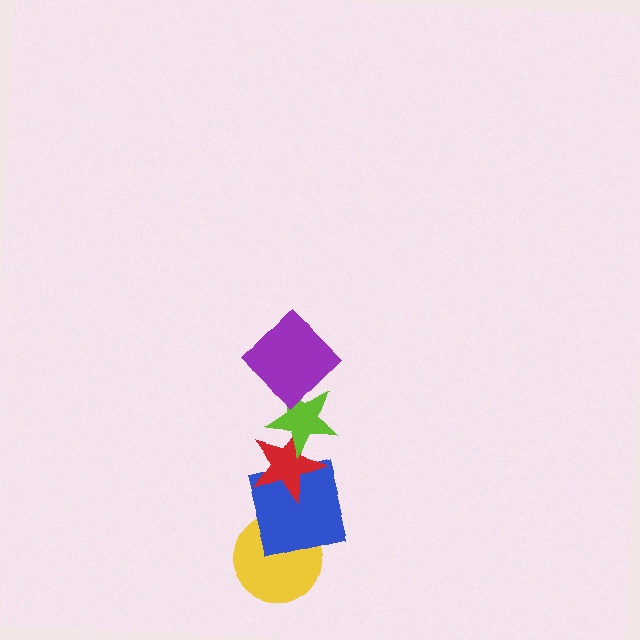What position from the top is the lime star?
The lime star is 2nd from the top.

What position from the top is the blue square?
The blue square is 4th from the top.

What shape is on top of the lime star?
The purple diamond is on top of the lime star.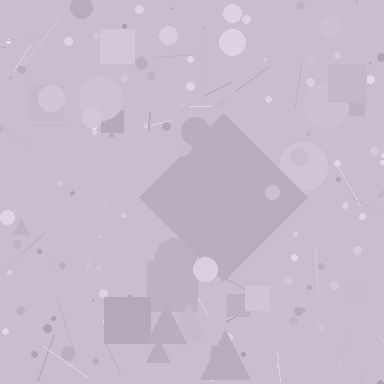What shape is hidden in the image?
A diamond is hidden in the image.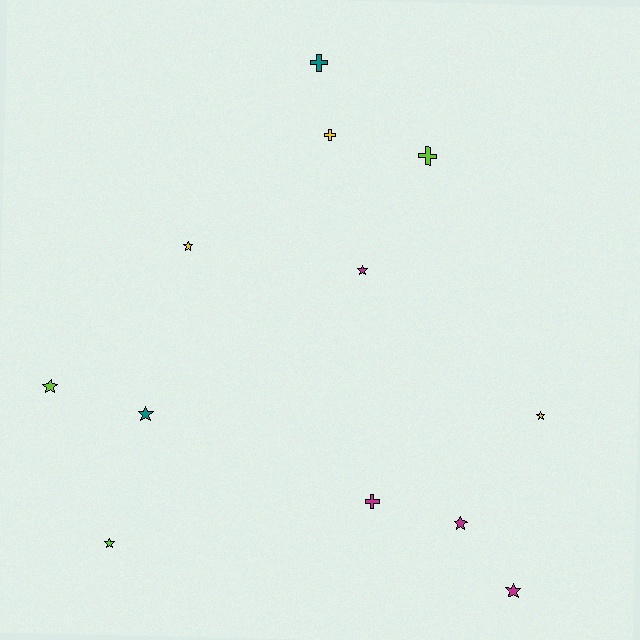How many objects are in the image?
There are 12 objects.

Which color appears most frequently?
Magenta, with 4 objects.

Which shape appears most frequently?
Star, with 8 objects.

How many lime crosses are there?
There is 1 lime cross.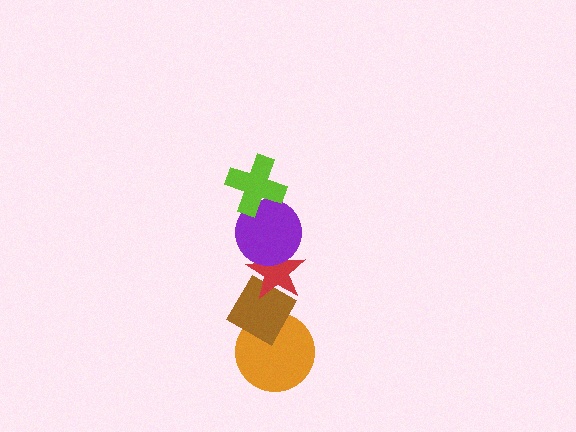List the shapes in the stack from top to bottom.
From top to bottom: the lime cross, the purple circle, the red star, the brown diamond, the orange circle.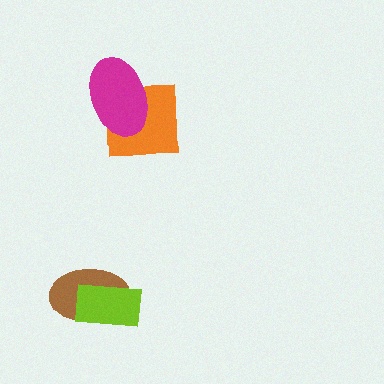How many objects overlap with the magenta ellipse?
1 object overlaps with the magenta ellipse.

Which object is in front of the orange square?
The magenta ellipse is in front of the orange square.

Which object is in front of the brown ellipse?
The lime rectangle is in front of the brown ellipse.